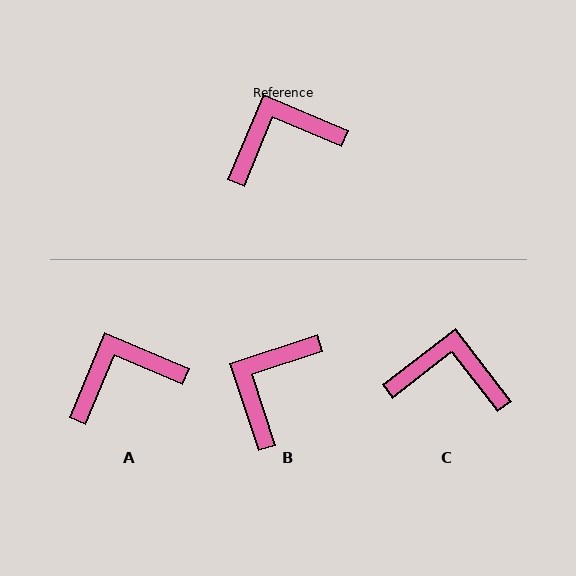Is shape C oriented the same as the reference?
No, it is off by about 30 degrees.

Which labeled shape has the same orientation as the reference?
A.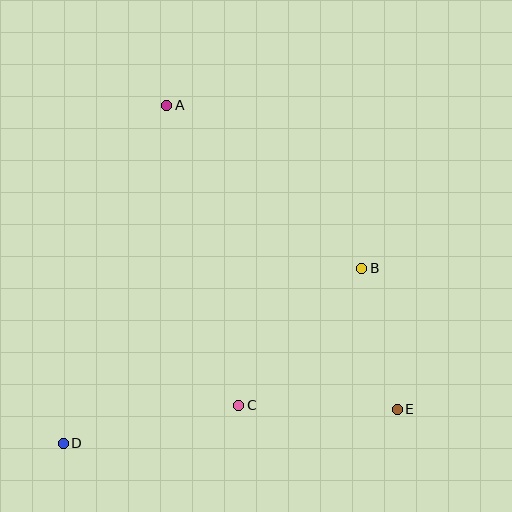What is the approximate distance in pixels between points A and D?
The distance between A and D is approximately 354 pixels.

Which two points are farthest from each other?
Points A and E are farthest from each other.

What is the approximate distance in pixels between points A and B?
The distance between A and B is approximately 254 pixels.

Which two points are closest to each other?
Points B and E are closest to each other.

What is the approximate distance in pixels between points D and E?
The distance between D and E is approximately 336 pixels.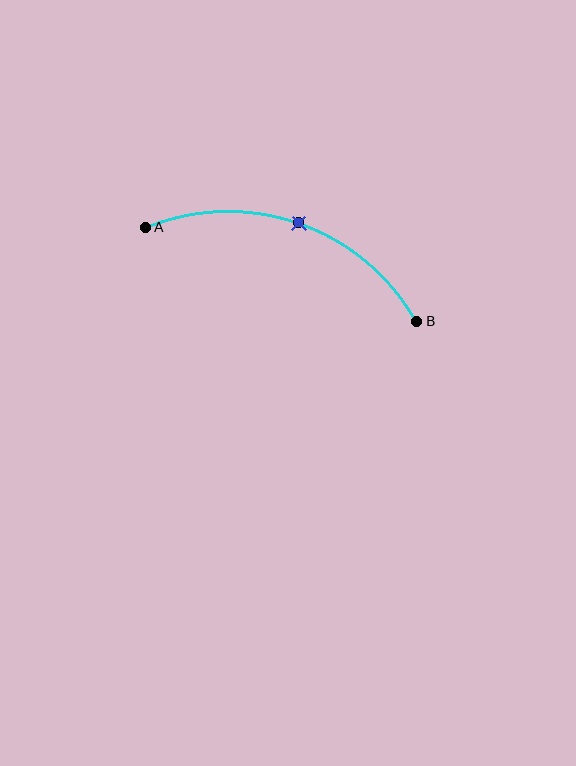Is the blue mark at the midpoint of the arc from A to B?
Yes. The blue mark lies on the arc at equal arc-length from both A and B — it is the arc midpoint.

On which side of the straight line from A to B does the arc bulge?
The arc bulges above the straight line connecting A and B.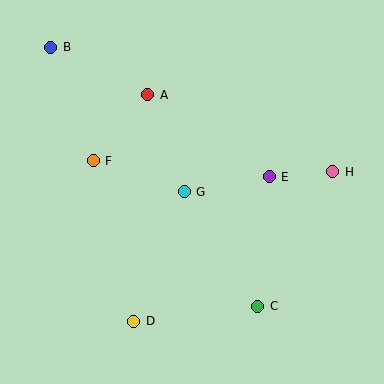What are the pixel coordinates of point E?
Point E is at (269, 177).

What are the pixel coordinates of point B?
Point B is at (51, 47).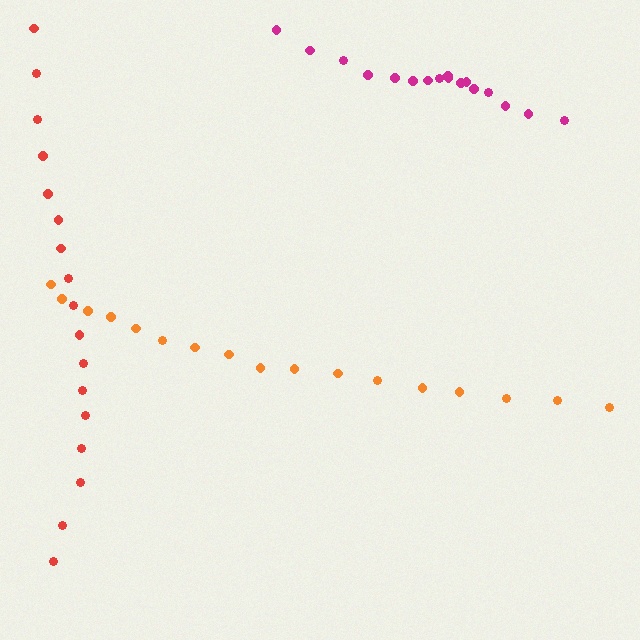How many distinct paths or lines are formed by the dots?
There are 3 distinct paths.